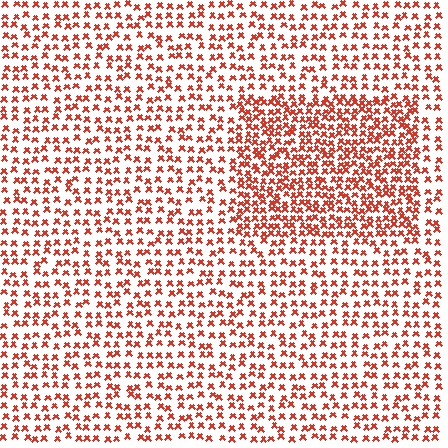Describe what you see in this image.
The image contains small red elements arranged at two different densities. A rectangle-shaped region is visible where the elements are more densely packed than the surrounding area.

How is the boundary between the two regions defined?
The boundary is defined by a change in element density (approximately 1.8x ratio). All elements are the same color, size, and shape.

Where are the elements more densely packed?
The elements are more densely packed inside the rectangle boundary.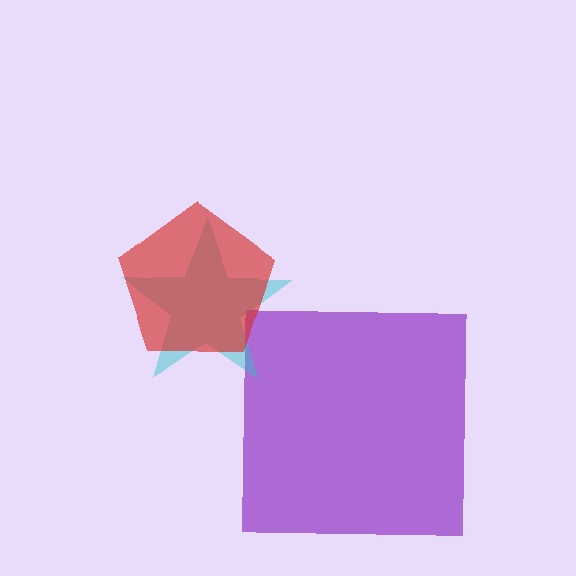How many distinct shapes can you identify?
There are 3 distinct shapes: a purple square, a cyan star, a red pentagon.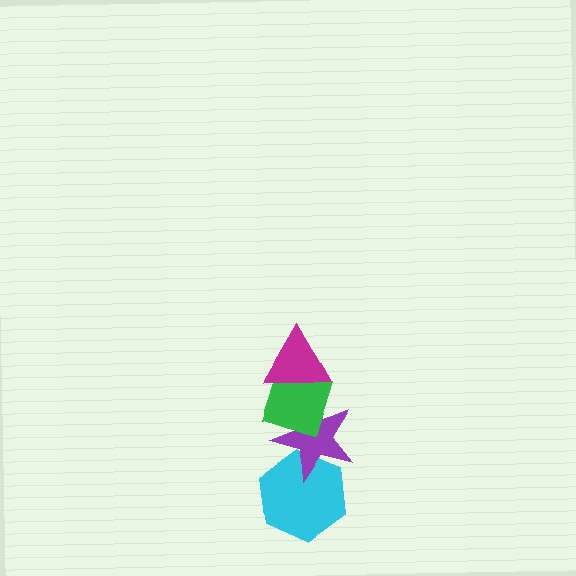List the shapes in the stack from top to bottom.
From top to bottom: the magenta triangle, the green diamond, the purple star, the cyan hexagon.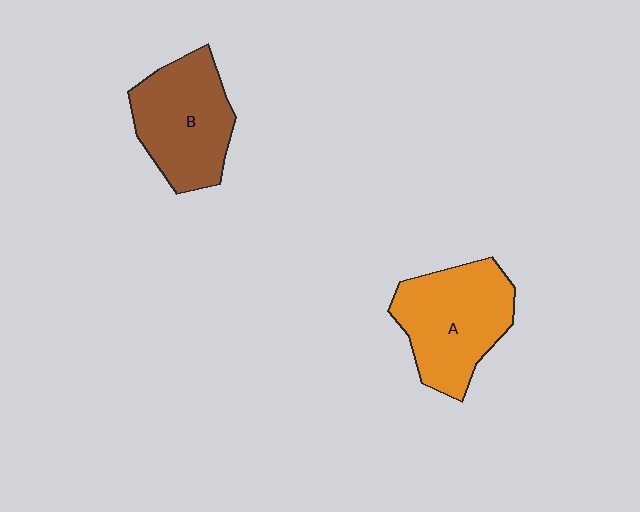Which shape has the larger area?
Shape A (orange).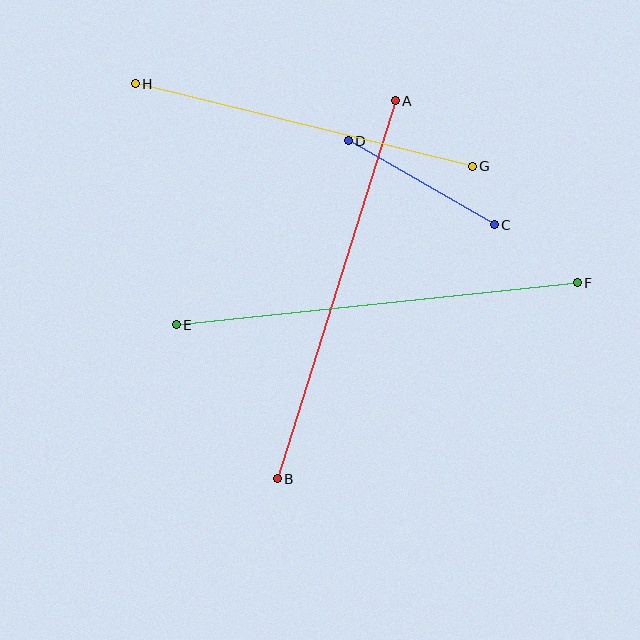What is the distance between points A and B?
The distance is approximately 396 pixels.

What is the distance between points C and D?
The distance is approximately 168 pixels.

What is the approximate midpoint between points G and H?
The midpoint is at approximately (304, 125) pixels.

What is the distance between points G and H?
The distance is approximately 347 pixels.